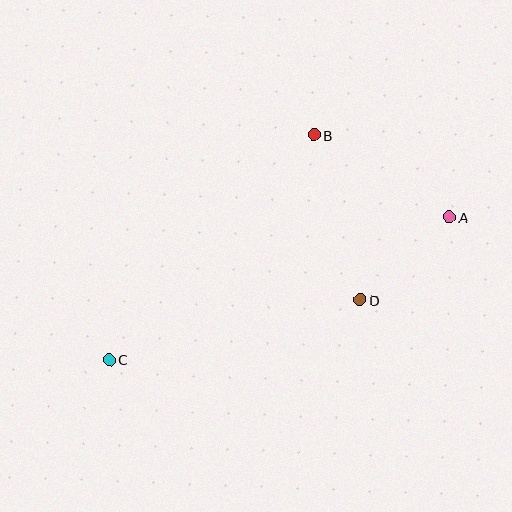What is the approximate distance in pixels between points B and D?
The distance between B and D is approximately 172 pixels.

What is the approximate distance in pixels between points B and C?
The distance between B and C is approximately 304 pixels.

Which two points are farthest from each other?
Points A and C are farthest from each other.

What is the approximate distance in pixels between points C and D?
The distance between C and D is approximately 258 pixels.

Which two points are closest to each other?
Points A and D are closest to each other.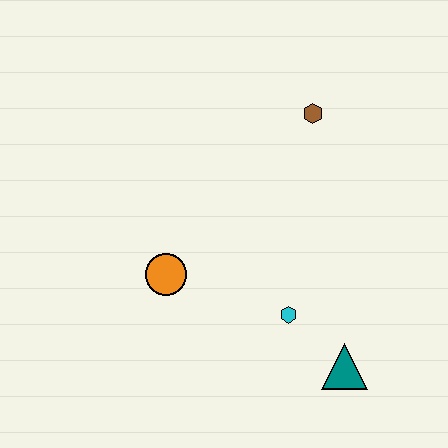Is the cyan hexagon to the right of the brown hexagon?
No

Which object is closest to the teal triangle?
The cyan hexagon is closest to the teal triangle.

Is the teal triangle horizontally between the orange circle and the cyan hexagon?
No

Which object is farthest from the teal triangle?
The brown hexagon is farthest from the teal triangle.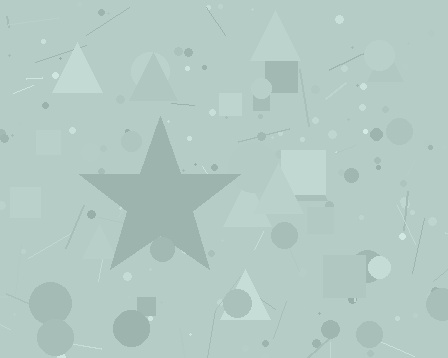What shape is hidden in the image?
A star is hidden in the image.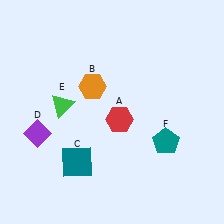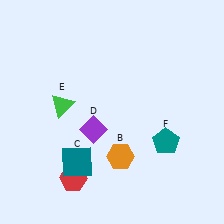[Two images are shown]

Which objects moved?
The objects that moved are: the red hexagon (A), the orange hexagon (B), the purple diamond (D).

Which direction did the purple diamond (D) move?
The purple diamond (D) moved right.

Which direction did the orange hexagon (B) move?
The orange hexagon (B) moved down.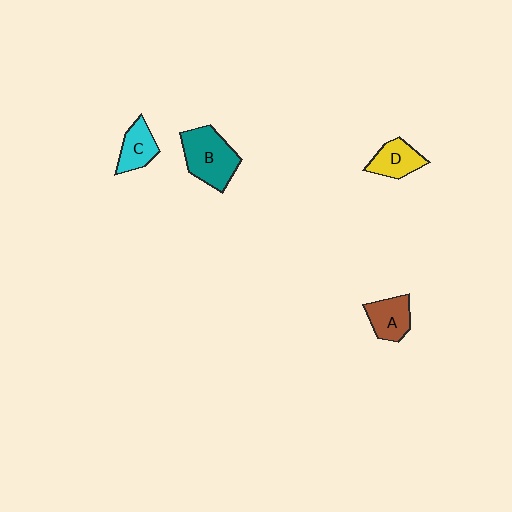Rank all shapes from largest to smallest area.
From largest to smallest: B (teal), A (brown), D (yellow), C (cyan).